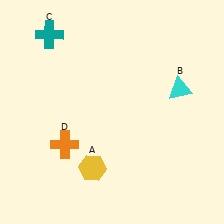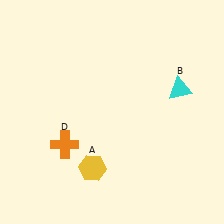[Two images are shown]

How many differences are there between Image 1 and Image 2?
There is 1 difference between the two images.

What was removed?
The teal cross (C) was removed in Image 2.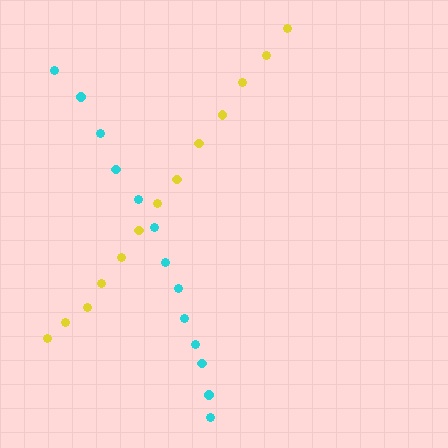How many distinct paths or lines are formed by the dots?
There are 2 distinct paths.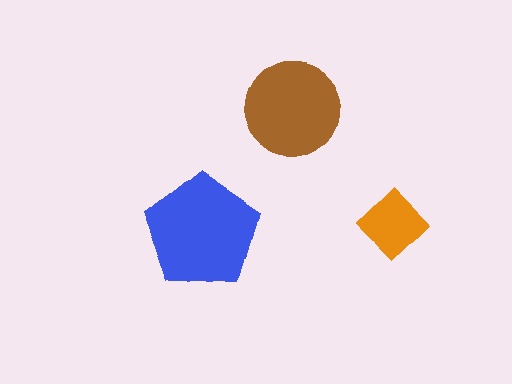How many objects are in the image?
There are 3 objects in the image.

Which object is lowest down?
The blue pentagon is bottommost.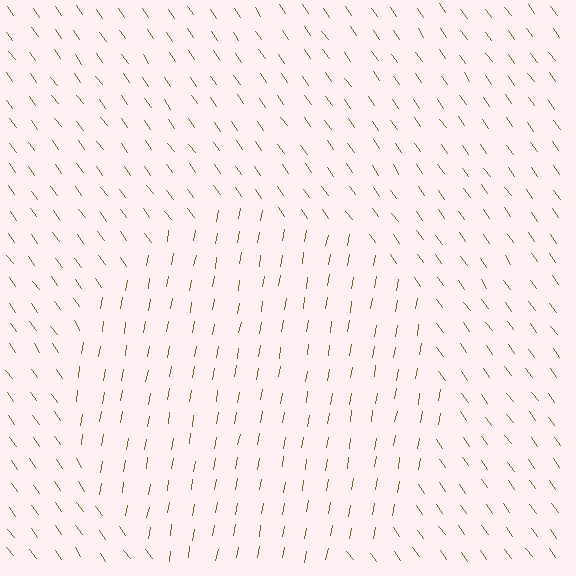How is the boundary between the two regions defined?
The boundary is defined purely by a change in line orientation (approximately 45 degrees difference). All lines are the same color and thickness.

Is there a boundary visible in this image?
Yes, there is a texture boundary formed by a change in line orientation.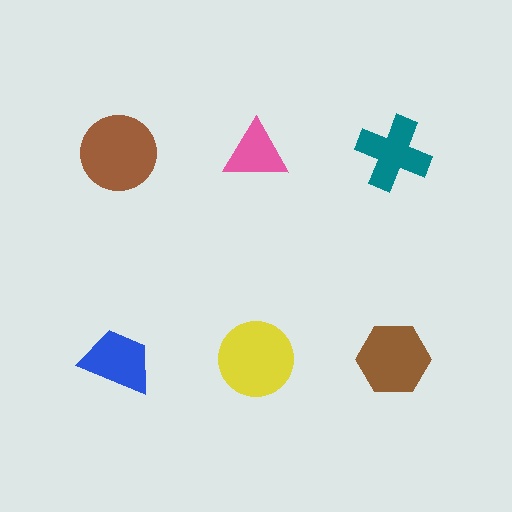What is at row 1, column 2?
A pink triangle.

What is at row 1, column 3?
A teal cross.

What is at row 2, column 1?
A blue trapezoid.